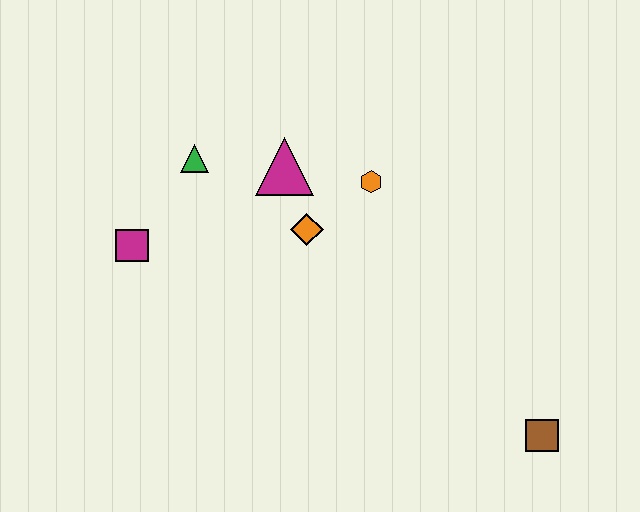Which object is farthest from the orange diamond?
The brown square is farthest from the orange diamond.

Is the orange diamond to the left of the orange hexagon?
Yes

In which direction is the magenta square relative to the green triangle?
The magenta square is below the green triangle.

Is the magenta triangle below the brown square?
No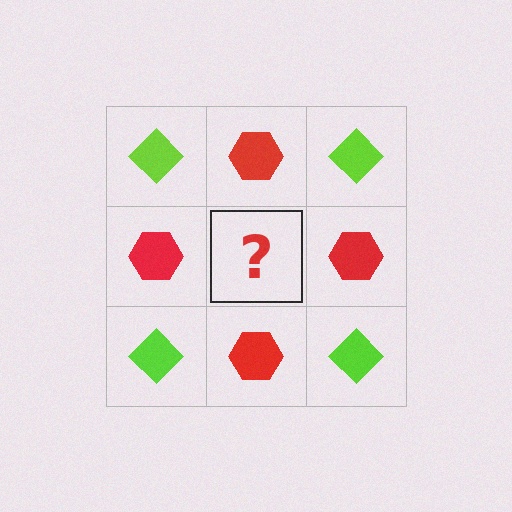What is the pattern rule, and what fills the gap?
The rule is that it alternates lime diamond and red hexagon in a checkerboard pattern. The gap should be filled with a lime diamond.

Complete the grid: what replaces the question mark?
The question mark should be replaced with a lime diamond.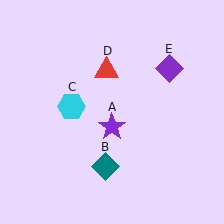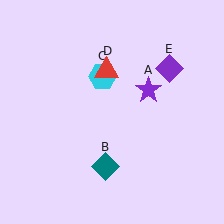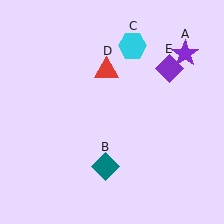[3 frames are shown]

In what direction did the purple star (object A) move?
The purple star (object A) moved up and to the right.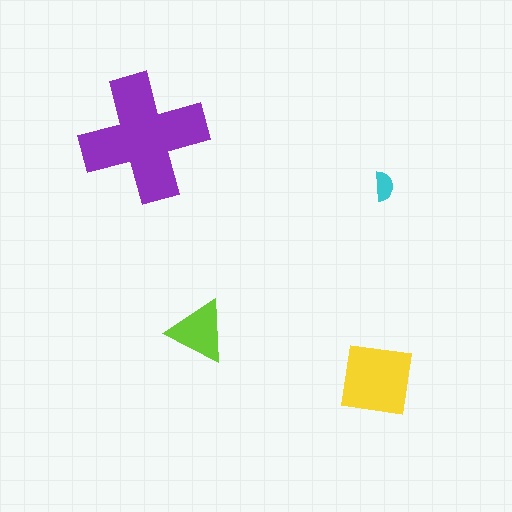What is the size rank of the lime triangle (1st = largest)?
3rd.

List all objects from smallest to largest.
The cyan semicircle, the lime triangle, the yellow square, the purple cross.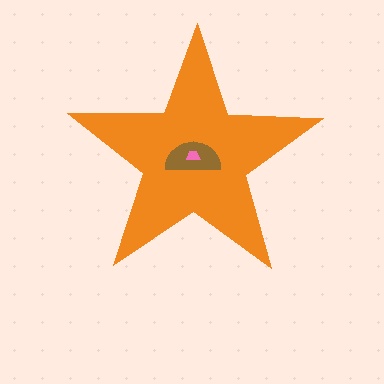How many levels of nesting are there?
3.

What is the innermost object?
The pink trapezoid.